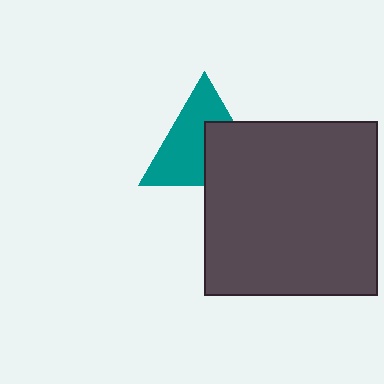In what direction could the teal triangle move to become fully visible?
The teal triangle could move toward the upper-left. That would shift it out from behind the dark gray square entirely.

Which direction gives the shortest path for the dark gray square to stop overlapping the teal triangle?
Moving toward the lower-right gives the shortest separation.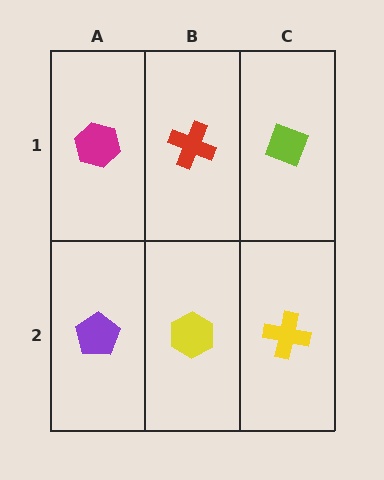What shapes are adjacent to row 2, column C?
A lime diamond (row 1, column C), a yellow hexagon (row 2, column B).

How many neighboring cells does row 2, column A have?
2.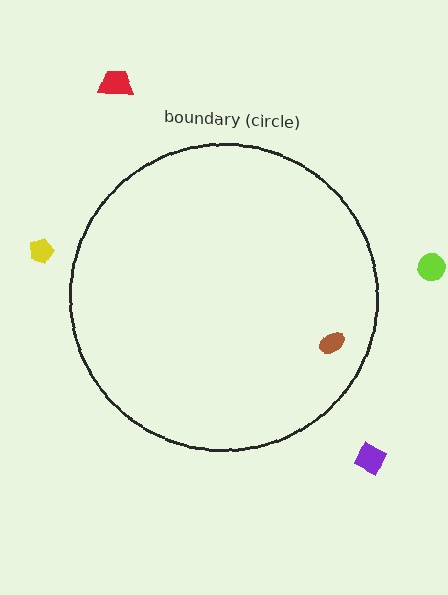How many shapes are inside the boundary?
1 inside, 4 outside.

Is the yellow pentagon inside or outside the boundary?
Outside.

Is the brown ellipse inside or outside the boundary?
Inside.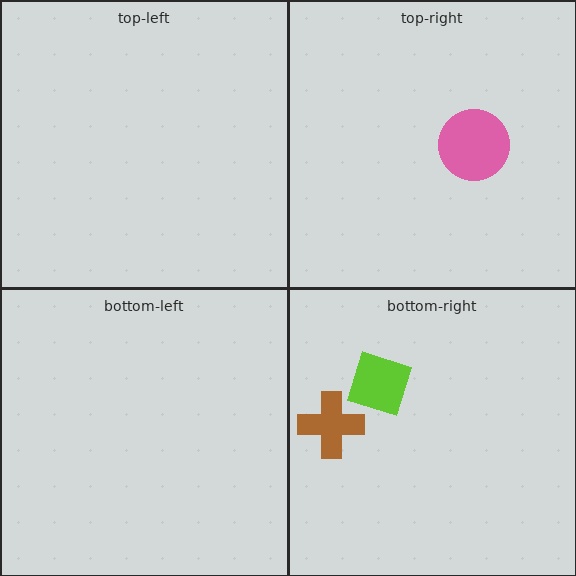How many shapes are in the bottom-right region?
2.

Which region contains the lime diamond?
The bottom-right region.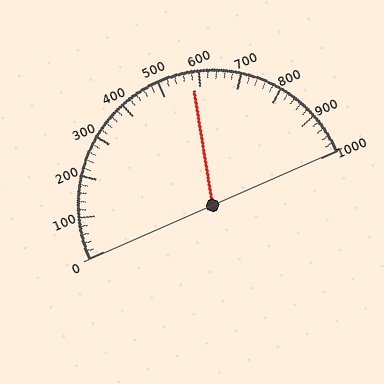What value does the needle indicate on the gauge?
The needle indicates approximately 580.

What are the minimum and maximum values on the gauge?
The gauge ranges from 0 to 1000.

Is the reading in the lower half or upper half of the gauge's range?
The reading is in the upper half of the range (0 to 1000).